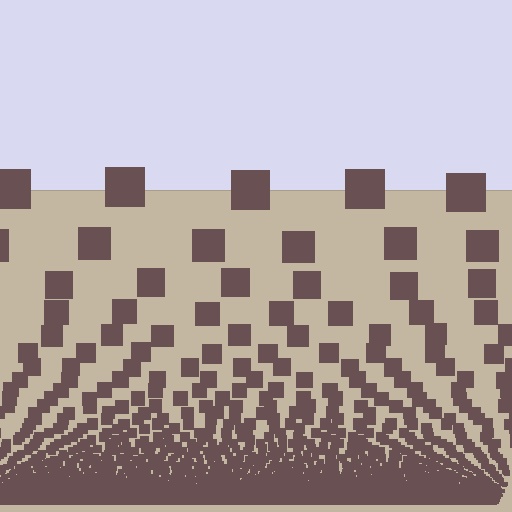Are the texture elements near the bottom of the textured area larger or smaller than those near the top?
Smaller. The gradient is inverted — elements near the bottom are smaller and denser.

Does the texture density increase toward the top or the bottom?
Density increases toward the bottom.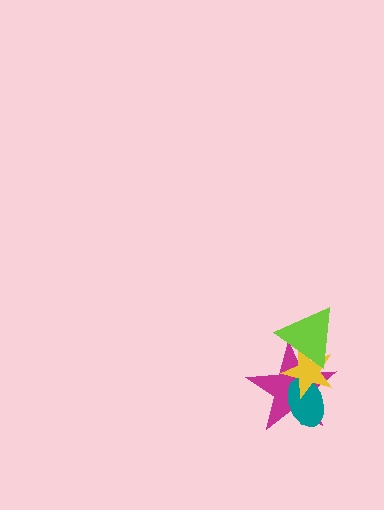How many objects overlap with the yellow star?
3 objects overlap with the yellow star.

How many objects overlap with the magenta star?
3 objects overlap with the magenta star.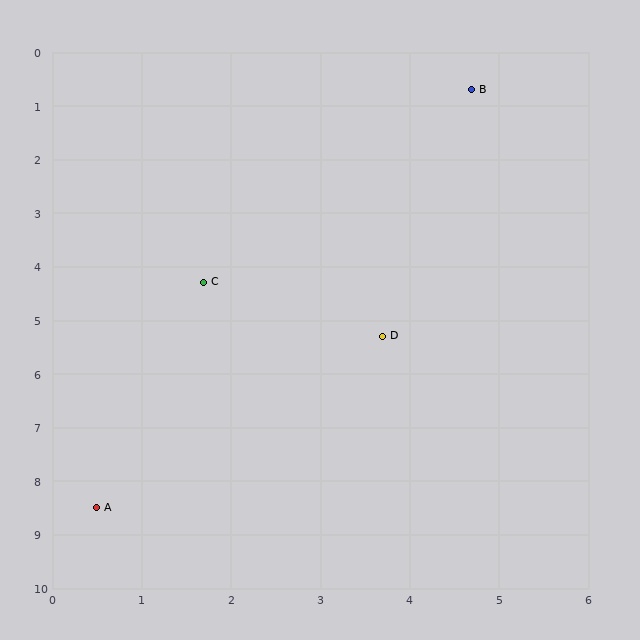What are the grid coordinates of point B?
Point B is at approximately (4.7, 0.7).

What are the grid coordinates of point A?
Point A is at approximately (0.5, 8.5).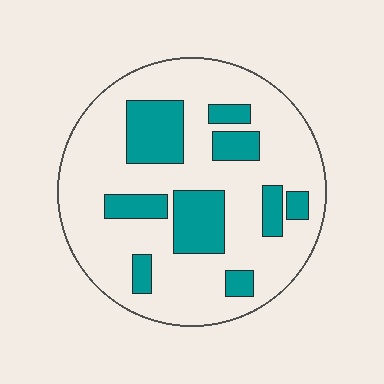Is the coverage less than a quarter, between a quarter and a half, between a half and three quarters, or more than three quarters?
Less than a quarter.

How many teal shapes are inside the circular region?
9.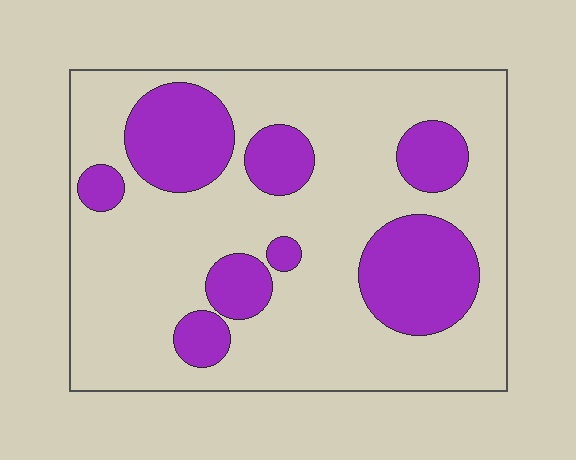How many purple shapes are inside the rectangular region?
8.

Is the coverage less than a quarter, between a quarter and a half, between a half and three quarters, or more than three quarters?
Between a quarter and a half.